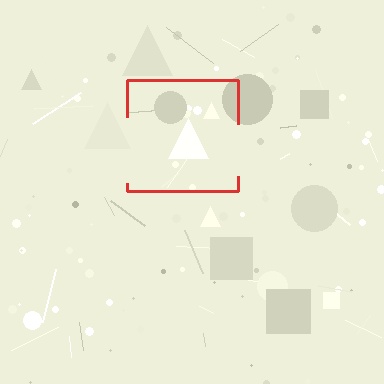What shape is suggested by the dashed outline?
The dashed outline suggests a square.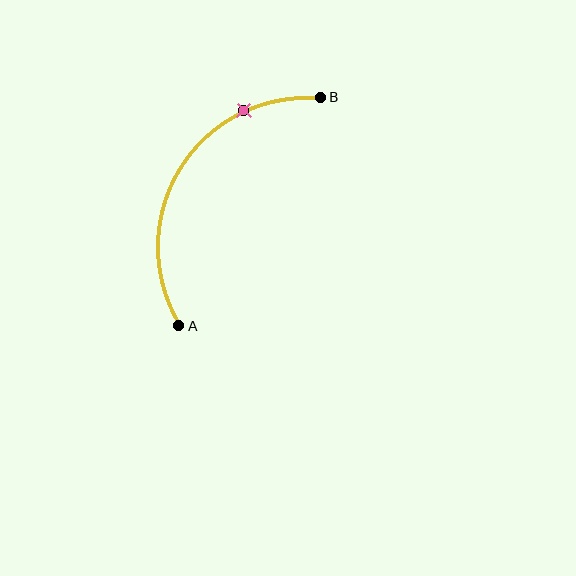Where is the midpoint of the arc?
The arc midpoint is the point on the curve farthest from the straight line joining A and B. It sits to the left of that line.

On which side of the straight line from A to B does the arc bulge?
The arc bulges to the left of the straight line connecting A and B.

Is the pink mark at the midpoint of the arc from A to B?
No. The pink mark lies on the arc but is closer to endpoint B. The arc midpoint would be at the point on the curve equidistant along the arc from both A and B.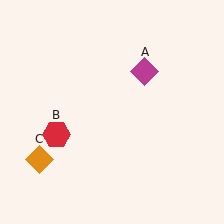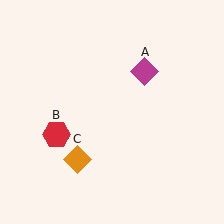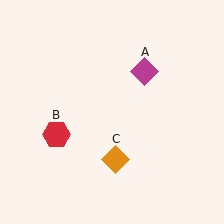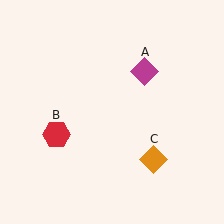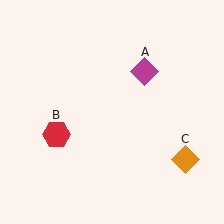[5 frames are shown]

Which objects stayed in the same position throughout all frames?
Magenta diamond (object A) and red hexagon (object B) remained stationary.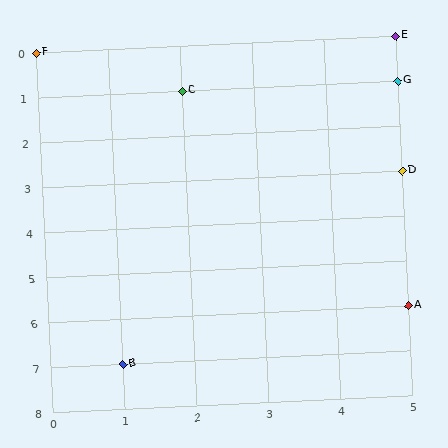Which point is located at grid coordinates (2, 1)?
Point C is at (2, 1).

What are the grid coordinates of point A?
Point A is at grid coordinates (5, 6).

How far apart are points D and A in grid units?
Points D and A are 3 rows apart.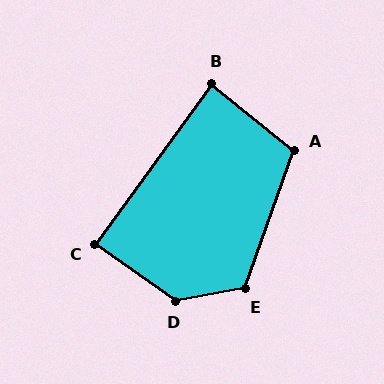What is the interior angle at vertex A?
Approximately 110 degrees (obtuse).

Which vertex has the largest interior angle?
D, at approximately 135 degrees.